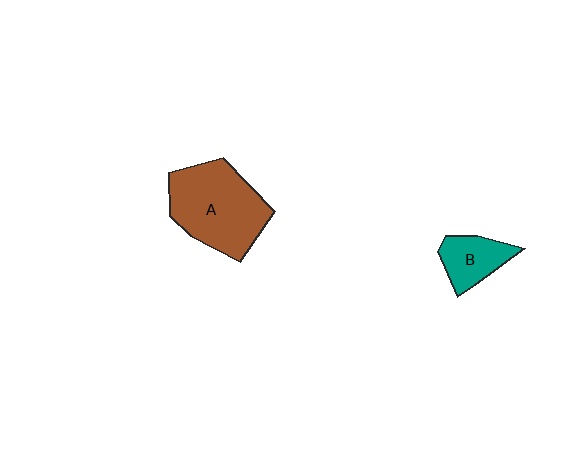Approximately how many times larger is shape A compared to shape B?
Approximately 2.4 times.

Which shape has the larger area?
Shape A (brown).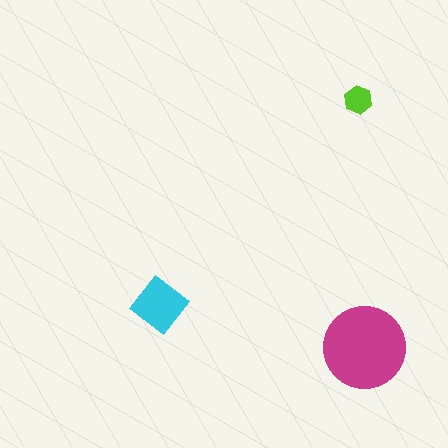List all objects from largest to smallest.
The magenta circle, the cyan diamond, the lime hexagon.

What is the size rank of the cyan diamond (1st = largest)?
2nd.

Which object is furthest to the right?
The magenta circle is rightmost.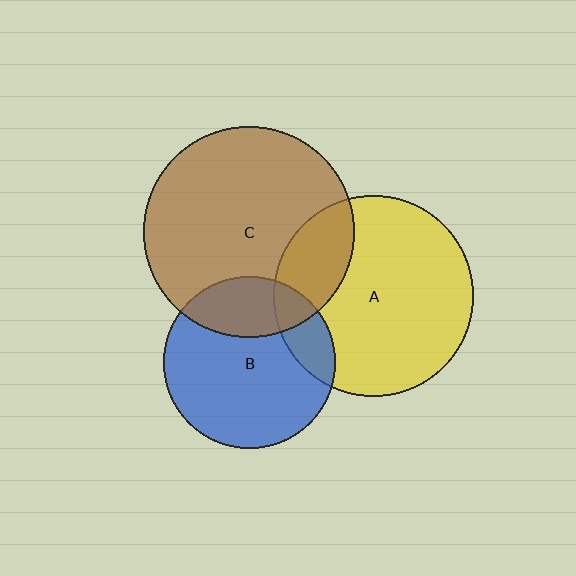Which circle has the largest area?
Circle C (brown).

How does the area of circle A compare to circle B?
Approximately 1.4 times.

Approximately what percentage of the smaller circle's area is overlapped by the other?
Approximately 25%.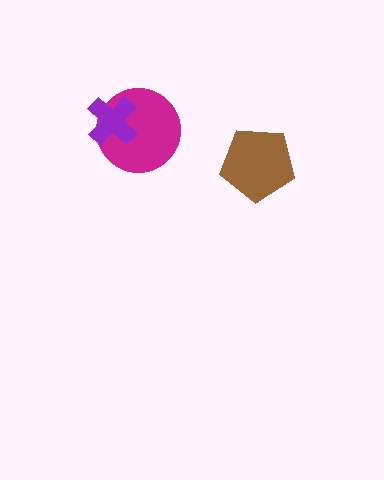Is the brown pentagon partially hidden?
No, no other shape covers it.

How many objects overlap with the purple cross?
1 object overlaps with the purple cross.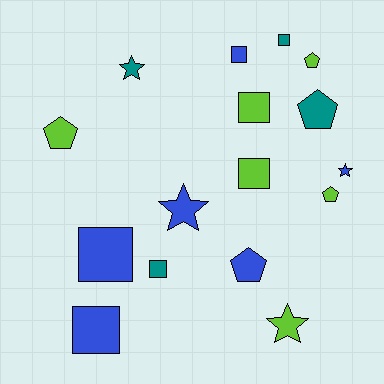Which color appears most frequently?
Lime, with 6 objects.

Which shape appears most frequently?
Square, with 7 objects.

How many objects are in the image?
There are 16 objects.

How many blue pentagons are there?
There is 1 blue pentagon.